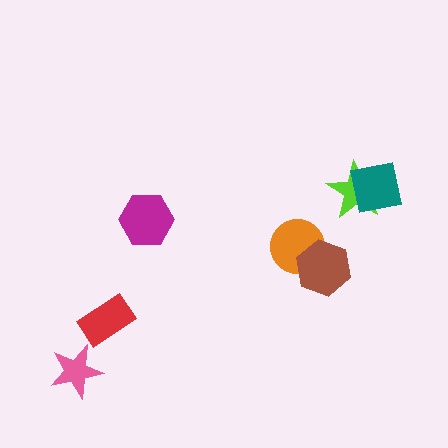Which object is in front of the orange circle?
The brown hexagon is in front of the orange circle.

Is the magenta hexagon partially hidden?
No, no other shape covers it.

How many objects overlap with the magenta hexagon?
0 objects overlap with the magenta hexagon.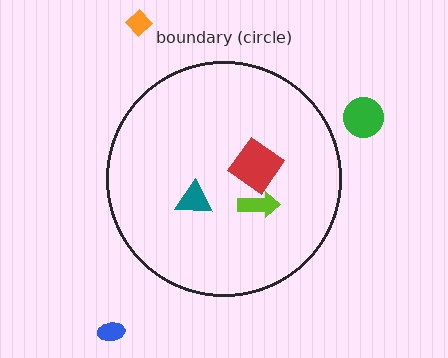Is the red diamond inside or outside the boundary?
Inside.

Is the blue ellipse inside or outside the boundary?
Outside.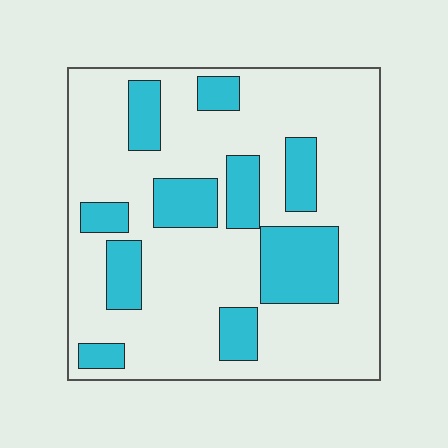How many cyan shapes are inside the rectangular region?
10.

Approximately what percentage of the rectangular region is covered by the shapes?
Approximately 25%.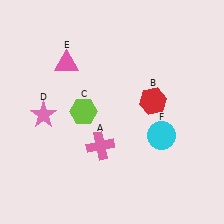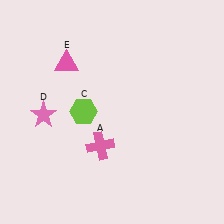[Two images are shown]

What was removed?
The red hexagon (B), the cyan circle (F) were removed in Image 2.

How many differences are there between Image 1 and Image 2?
There are 2 differences between the two images.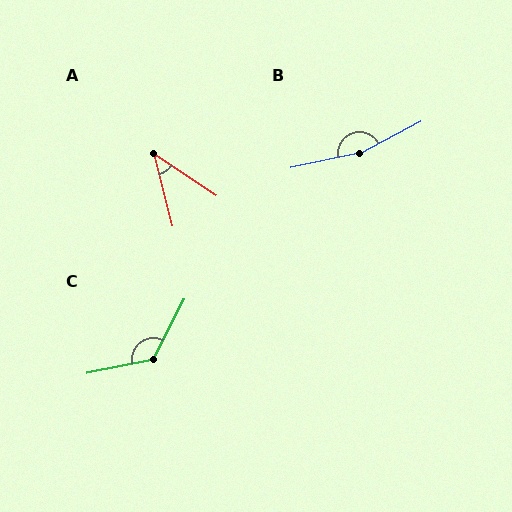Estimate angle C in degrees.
Approximately 128 degrees.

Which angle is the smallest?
A, at approximately 42 degrees.